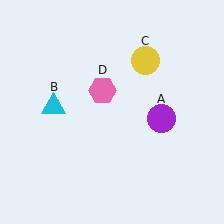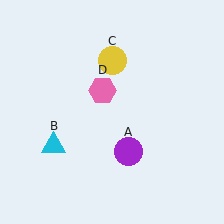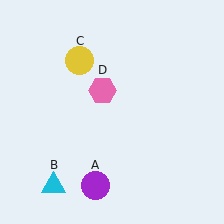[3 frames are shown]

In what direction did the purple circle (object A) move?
The purple circle (object A) moved down and to the left.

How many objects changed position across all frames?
3 objects changed position: purple circle (object A), cyan triangle (object B), yellow circle (object C).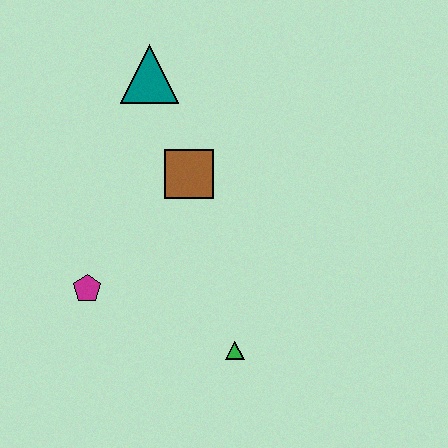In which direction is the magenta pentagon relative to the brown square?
The magenta pentagon is below the brown square.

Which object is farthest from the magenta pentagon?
The teal triangle is farthest from the magenta pentagon.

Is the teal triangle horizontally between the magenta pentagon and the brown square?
Yes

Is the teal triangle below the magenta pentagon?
No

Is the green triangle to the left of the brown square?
No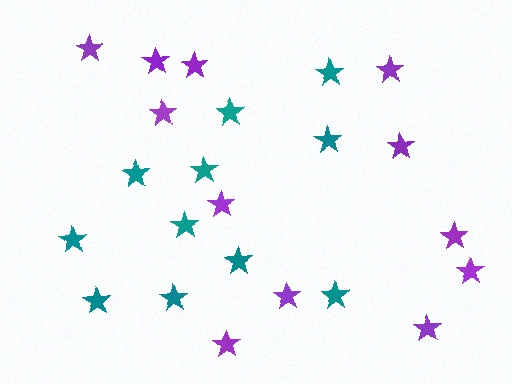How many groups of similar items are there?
There are 2 groups: one group of purple stars (12) and one group of teal stars (11).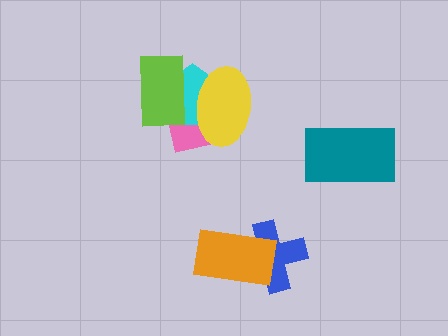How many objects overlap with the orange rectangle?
1 object overlaps with the orange rectangle.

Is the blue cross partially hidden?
Yes, it is partially covered by another shape.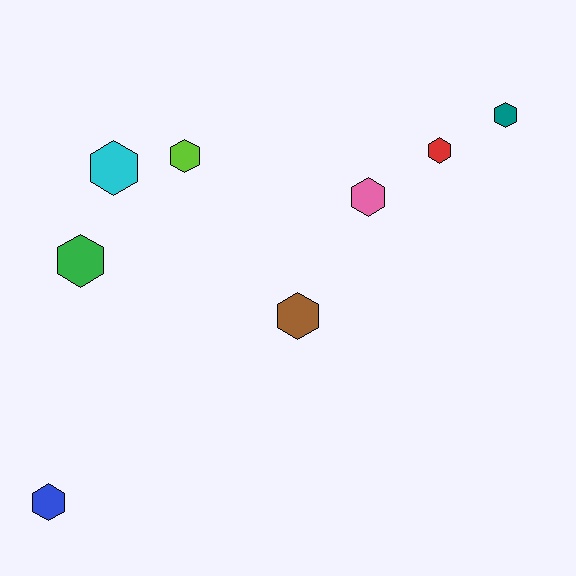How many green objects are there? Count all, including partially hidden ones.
There is 1 green object.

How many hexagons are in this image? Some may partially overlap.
There are 8 hexagons.